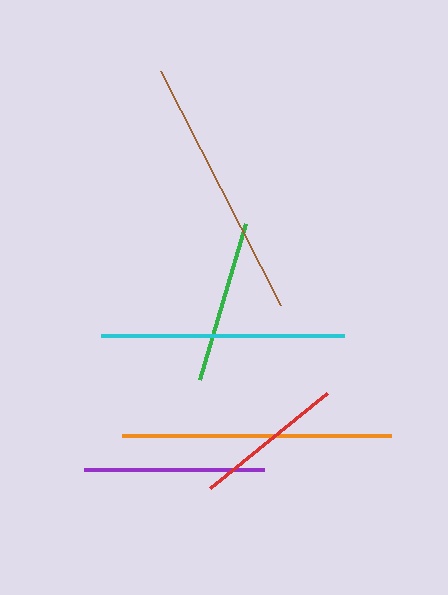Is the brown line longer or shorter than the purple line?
The brown line is longer than the purple line.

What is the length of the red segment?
The red segment is approximately 150 pixels long.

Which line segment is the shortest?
The red line is the shortest at approximately 150 pixels.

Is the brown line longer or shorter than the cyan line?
The brown line is longer than the cyan line.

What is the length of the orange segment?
The orange segment is approximately 269 pixels long.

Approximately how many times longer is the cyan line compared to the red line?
The cyan line is approximately 1.6 times the length of the red line.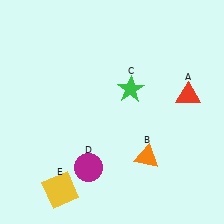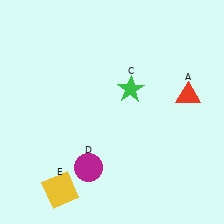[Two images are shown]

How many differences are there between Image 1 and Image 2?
There is 1 difference between the two images.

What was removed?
The orange triangle (B) was removed in Image 2.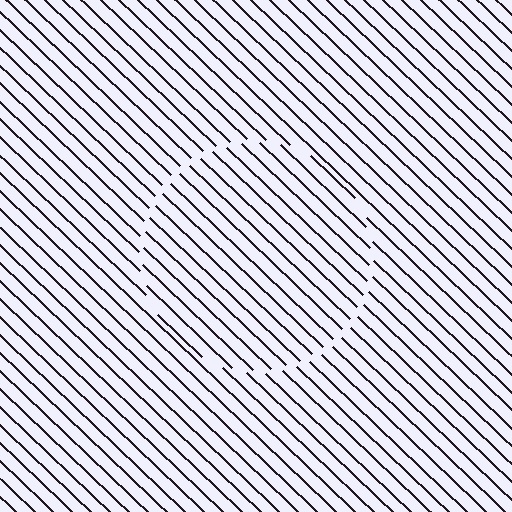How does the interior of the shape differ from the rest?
The interior of the shape contains the same grating, shifted by half a period — the contour is defined by the phase discontinuity where line-ends from the inner and outer gratings abut.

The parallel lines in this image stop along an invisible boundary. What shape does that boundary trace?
An illusory circle. The interior of the shape contains the same grating, shifted by half a period — the contour is defined by the phase discontinuity where line-ends from the inner and outer gratings abut.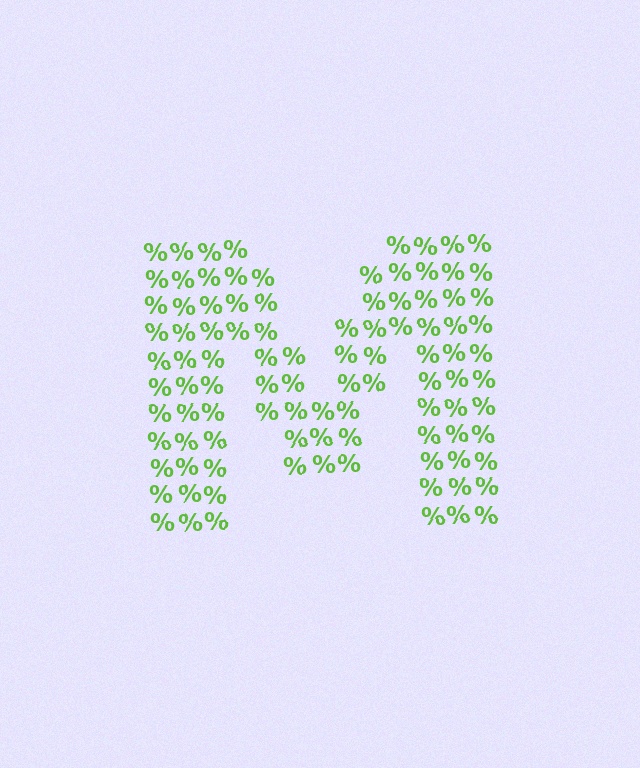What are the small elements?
The small elements are percent signs.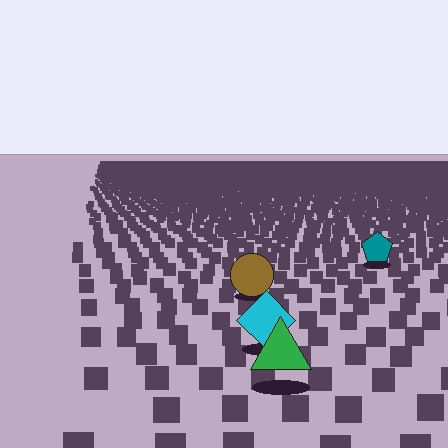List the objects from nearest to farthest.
From nearest to farthest: the green triangle, the cyan diamond, the brown circle, the teal pentagon.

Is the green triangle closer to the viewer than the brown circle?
Yes. The green triangle is closer — you can tell from the texture gradient: the ground texture is coarser near it.